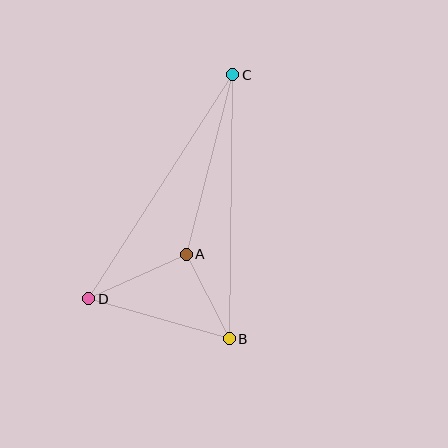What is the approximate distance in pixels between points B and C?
The distance between B and C is approximately 264 pixels.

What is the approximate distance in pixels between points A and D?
The distance between A and D is approximately 107 pixels.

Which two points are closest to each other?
Points A and B are closest to each other.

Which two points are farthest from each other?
Points C and D are farthest from each other.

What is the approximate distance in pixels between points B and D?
The distance between B and D is approximately 146 pixels.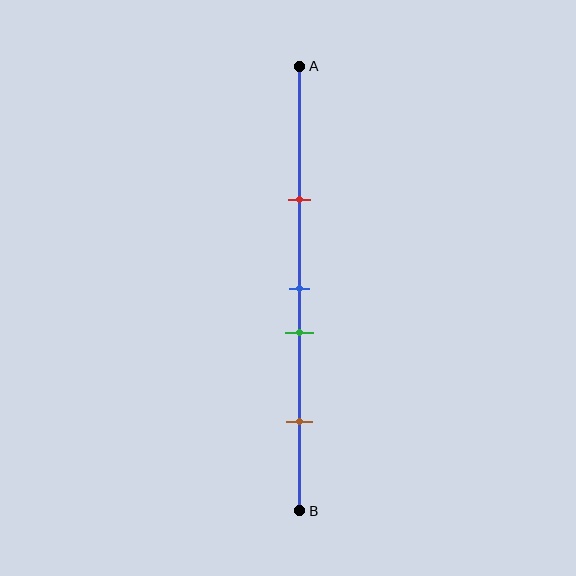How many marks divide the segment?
There are 4 marks dividing the segment.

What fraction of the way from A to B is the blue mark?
The blue mark is approximately 50% (0.5) of the way from A to B.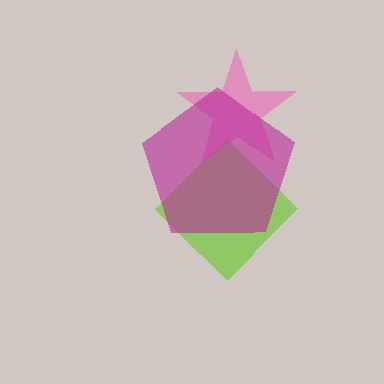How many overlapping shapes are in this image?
There are 3 overlapping shapes in the image.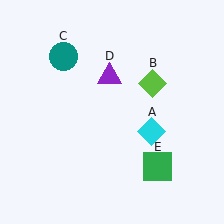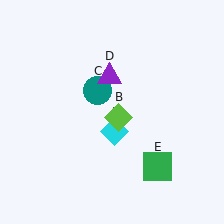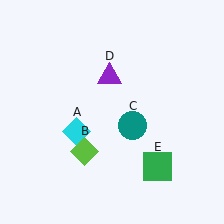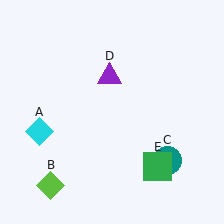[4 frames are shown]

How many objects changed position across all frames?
3 objects changed position: cyan diamond (object A), lime diamond (object B), teal circle (object C).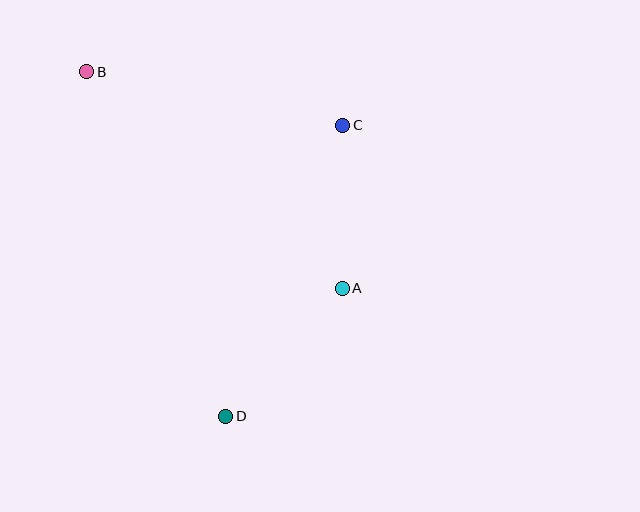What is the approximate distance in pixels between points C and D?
The distance between C and D is approximately 314 pixels.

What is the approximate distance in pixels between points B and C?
The distance between B and C is approximately 262 pixels.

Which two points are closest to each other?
Points A and C are closest to each other.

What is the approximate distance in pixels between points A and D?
The distance between A and D is approximately 173 pixels.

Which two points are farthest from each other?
Points B and D are farthest from each other.